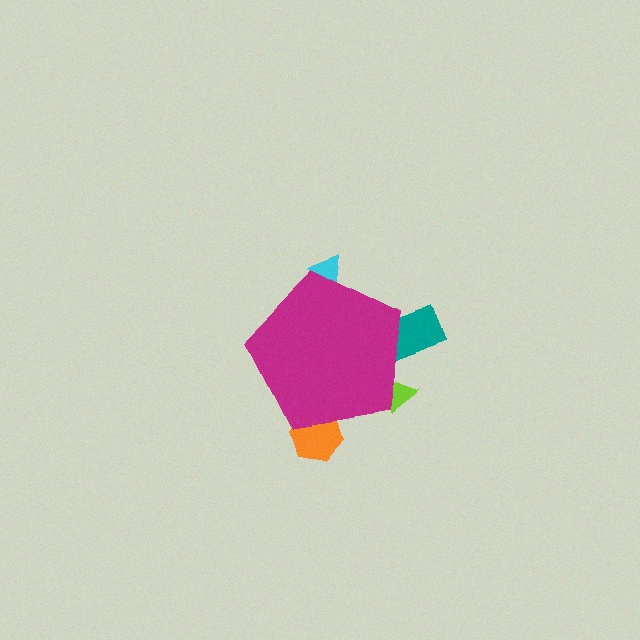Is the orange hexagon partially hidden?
Yes, the orange hexagon is partially hidden behind the magenta pentagon.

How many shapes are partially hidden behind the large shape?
4 shapes are partially hidden.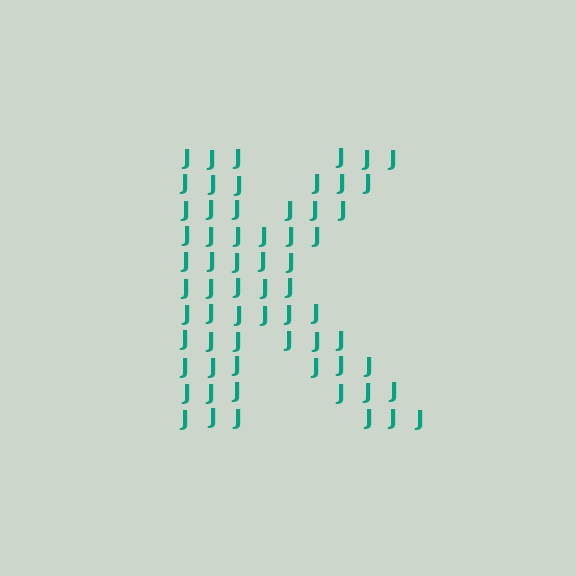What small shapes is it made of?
It is made of small letter J's.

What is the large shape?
The large shape is the letter K.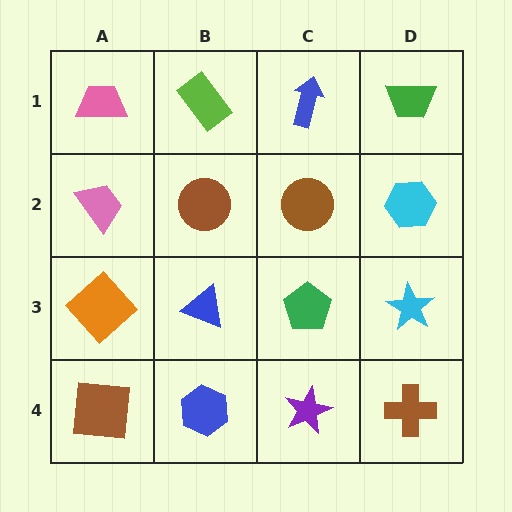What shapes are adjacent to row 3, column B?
A brown circle (row 2, column B), a blue hexagon (row 4, column B), an orange diamond (row 3, column A), a green pentagon (row 3, column C).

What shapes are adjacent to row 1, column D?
A cyan hexagon (row 2, column D), a blue arrow (row 1, column C).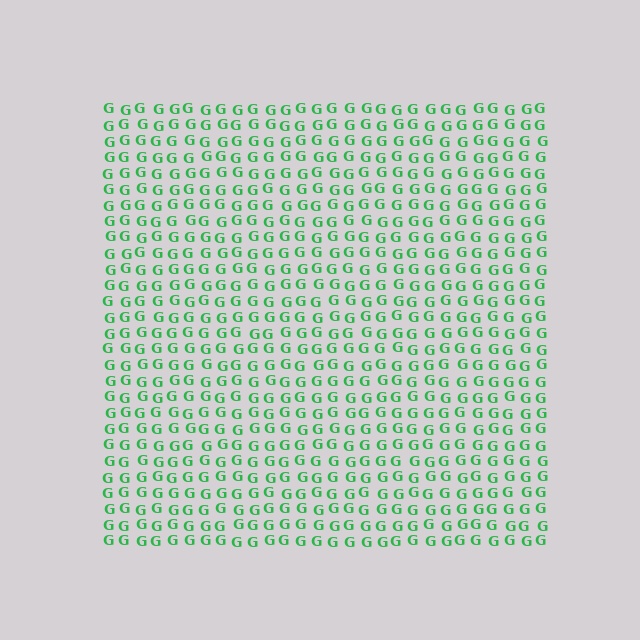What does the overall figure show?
The overall figure shows a square.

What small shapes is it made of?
It is made of small letter G's.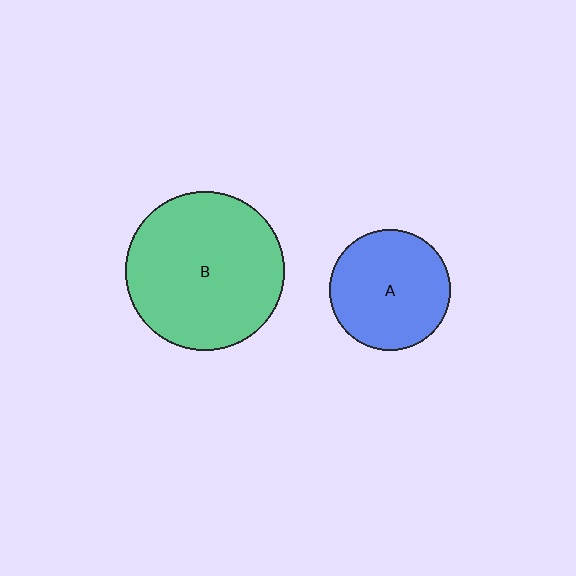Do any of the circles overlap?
No, none of the circles overlap.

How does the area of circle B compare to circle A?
Approximately 1.7 times.